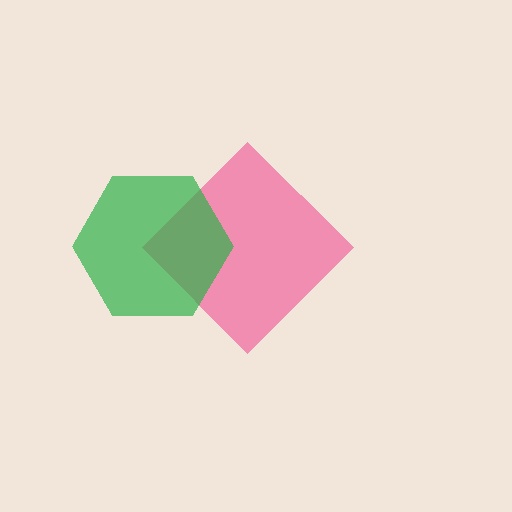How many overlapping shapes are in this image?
There are 2 overlapping shapes in the image.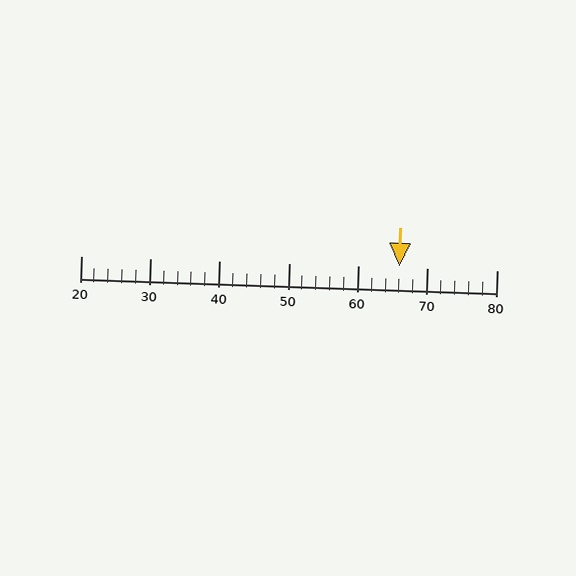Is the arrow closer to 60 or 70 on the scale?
The arrow is closer to 70.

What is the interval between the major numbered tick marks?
The major tick marks are spaced 10 units apart.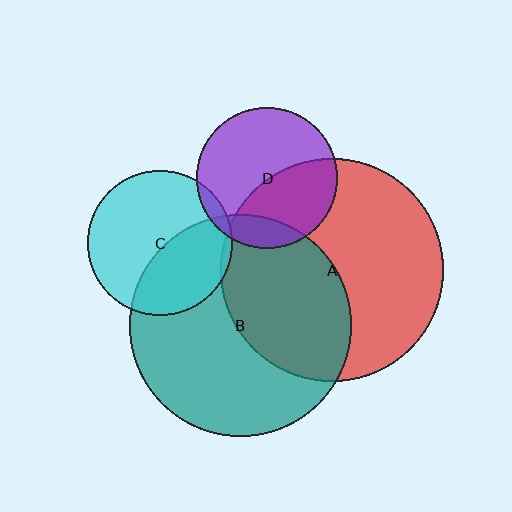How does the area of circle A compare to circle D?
Approximately 2.5 times.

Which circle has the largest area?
Circle A (red).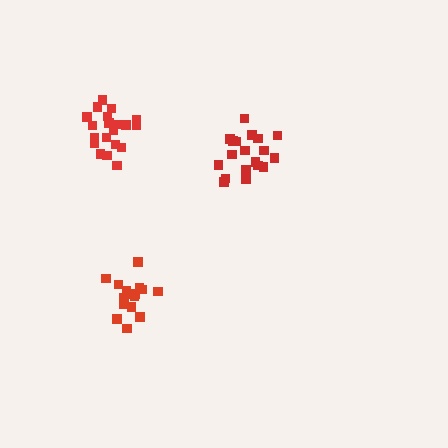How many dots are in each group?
Group 1: 19 dots, Group 2: 16 dots, Group 3: 21 dots (56 total).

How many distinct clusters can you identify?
There are 3 distinct clusters.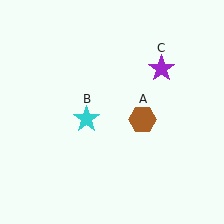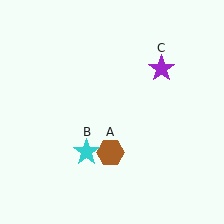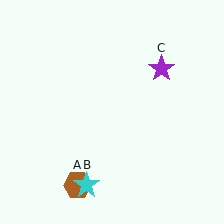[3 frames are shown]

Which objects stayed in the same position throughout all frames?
Purple star (object C) remained stationary.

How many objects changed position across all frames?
2 objects changed position: brown hexagon (object A), cyan star (object B).